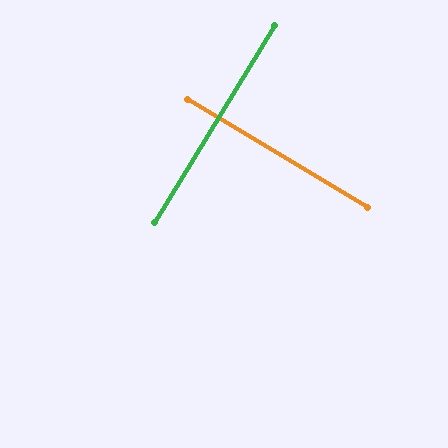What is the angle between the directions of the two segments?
Approximately 90 degrees.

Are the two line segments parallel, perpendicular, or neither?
Perpendicular — they meet at approximately 90°.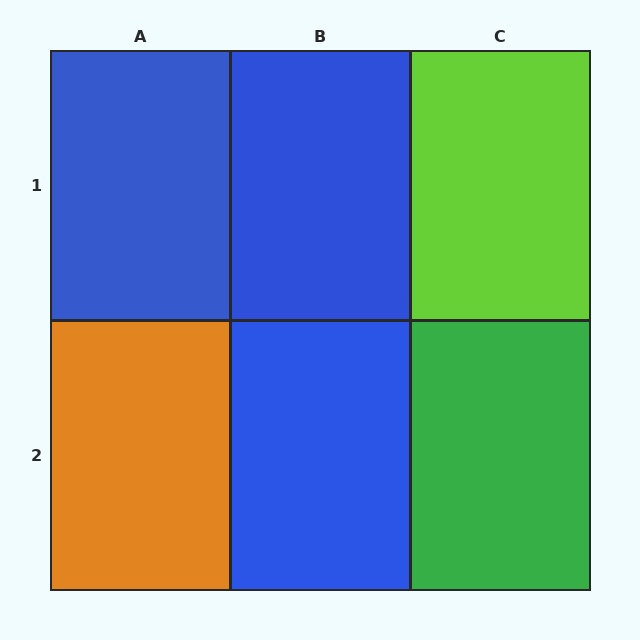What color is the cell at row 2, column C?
Green.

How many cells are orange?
1 cell is orange.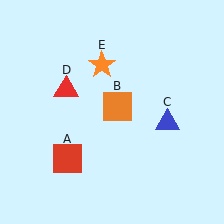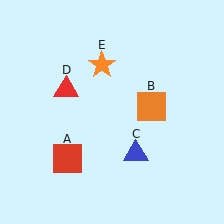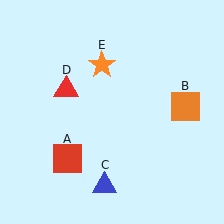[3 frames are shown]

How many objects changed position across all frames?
2 objects changed position: orange square (object B), blue triangle (object C).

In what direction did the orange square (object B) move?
The orange square (object B) moved right.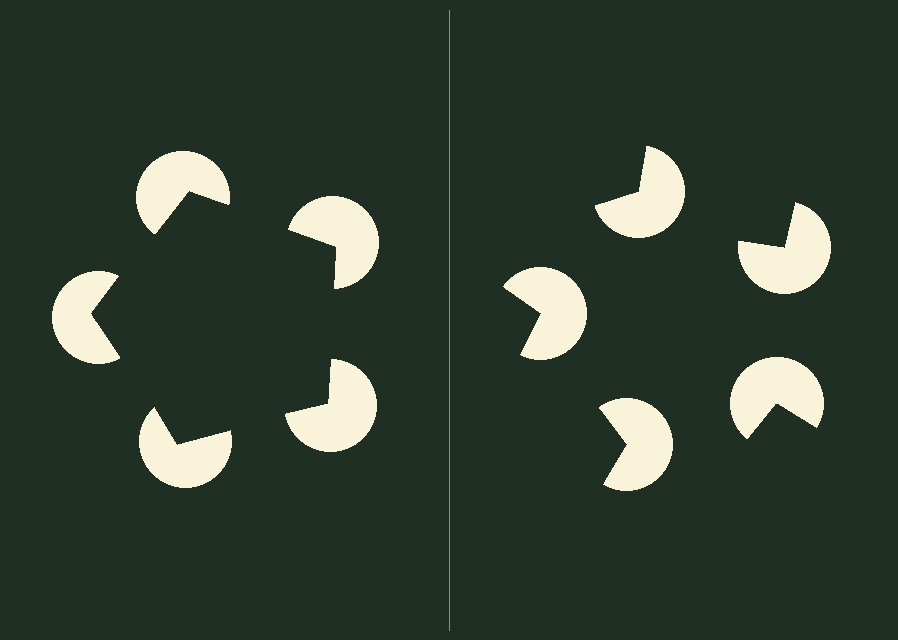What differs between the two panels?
The pac-man discs are positioned identically on both sides; only the wedge orientations differ. On the left they align to a pentagon; on the right they are misaligned.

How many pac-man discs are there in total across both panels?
10 — 5 on each side.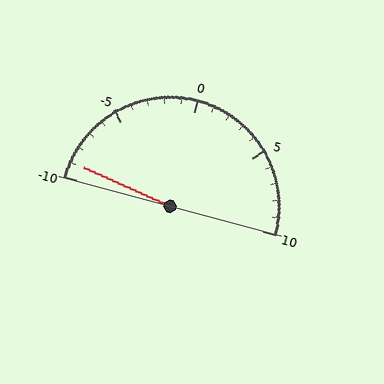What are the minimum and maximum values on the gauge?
The gauge ranges from -10 to 10.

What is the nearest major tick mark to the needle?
The nearest major tick mark is -10.